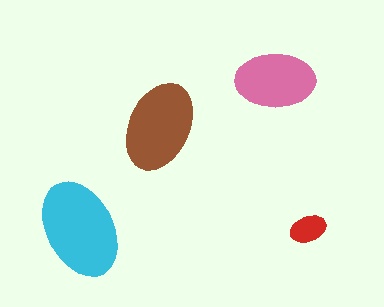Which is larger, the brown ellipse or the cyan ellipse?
The cyan one.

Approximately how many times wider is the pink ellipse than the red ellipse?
About 2 times wider.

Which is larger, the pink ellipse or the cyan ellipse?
The cyan one.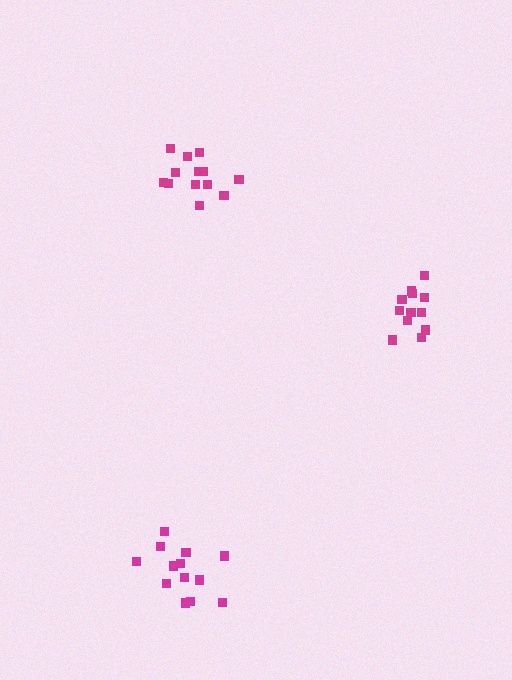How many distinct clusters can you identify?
There are 3 distinct clusters.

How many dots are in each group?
Group 1: 13 dots, Group 2: 13 dots, Group 3: 12 dots (38 total).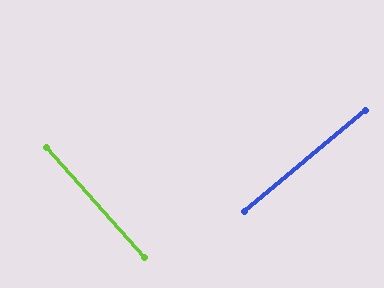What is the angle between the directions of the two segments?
Approximately 89 degrees.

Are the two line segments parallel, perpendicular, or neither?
Perpendicular — they meet at approximately 89°.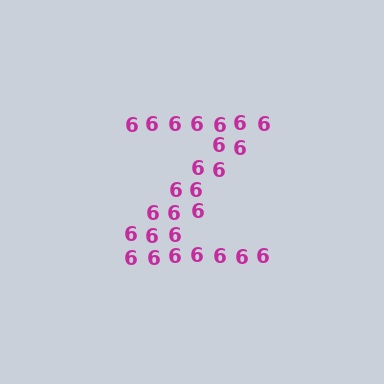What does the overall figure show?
The overall figure shows the letter Z.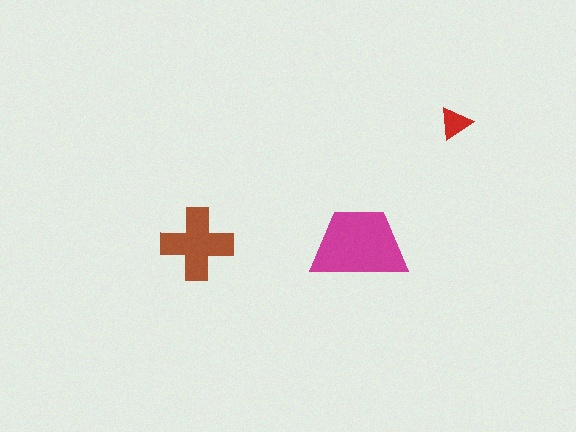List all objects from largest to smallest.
The magenta trapezoid, the brown cross, the red triangle.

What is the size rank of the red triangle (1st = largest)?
3rd.